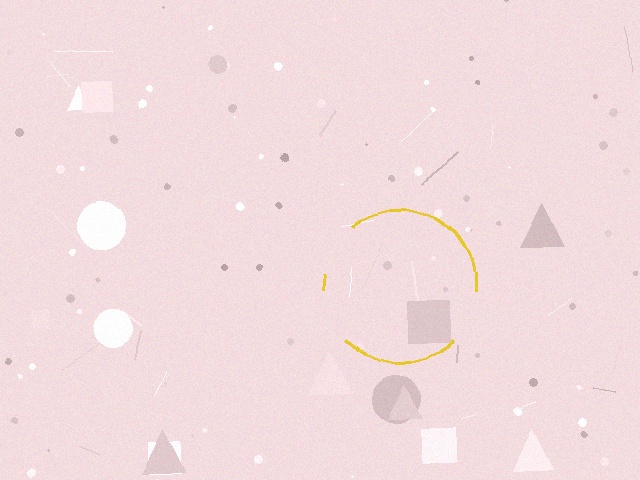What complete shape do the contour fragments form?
The contour fragments form a circle.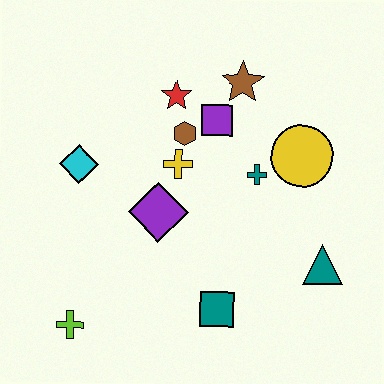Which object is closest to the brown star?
The purple square is closest to the brown star.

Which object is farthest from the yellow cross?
The lime cross is farthest from the yellow cross.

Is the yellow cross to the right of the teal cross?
No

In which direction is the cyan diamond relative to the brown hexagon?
The cyan diamond is to the left of the brown hexagon.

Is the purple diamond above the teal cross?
No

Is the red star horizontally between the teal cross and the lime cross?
Yes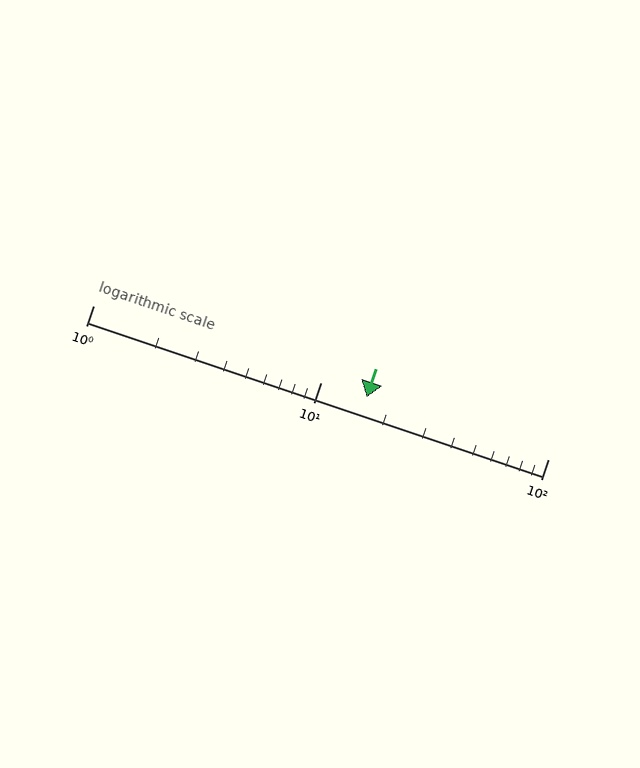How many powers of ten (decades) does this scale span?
The scale spans 2 decades, from 1 to 100.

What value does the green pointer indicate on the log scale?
The pointer indicates approximately 16.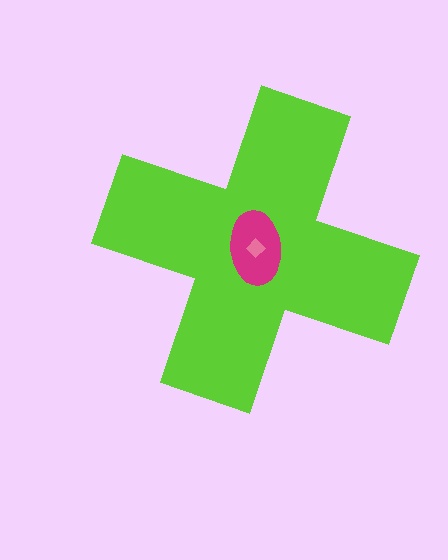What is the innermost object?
The pink diamond.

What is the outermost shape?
The lime cross.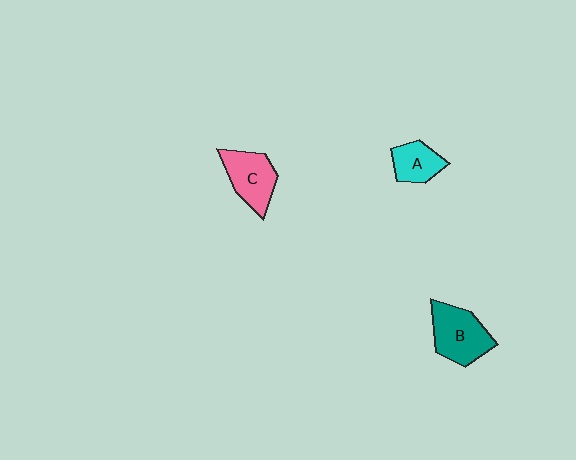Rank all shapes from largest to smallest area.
From largest to smallest: B (teal), C (pink), A (cyan).